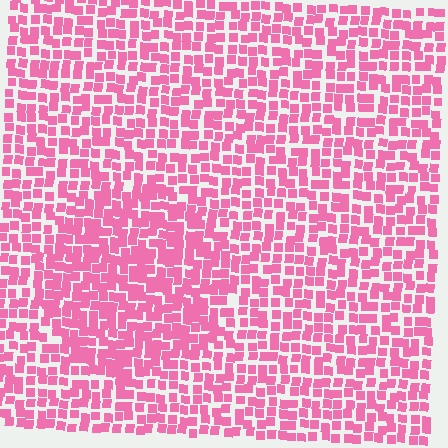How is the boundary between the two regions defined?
The boundary is defined by a change in element density (approximately 1.4x ratio). All elements are the same color, size, and shape.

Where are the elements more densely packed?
The elements are more densely packed inside the circle boundary.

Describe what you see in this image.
The image contains small pink elements arranged at two different densities. A circle-shaped region is visible where the elements are more densely packed than the surrounding area.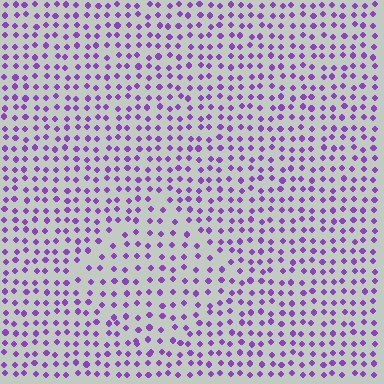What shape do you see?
I see a diamond.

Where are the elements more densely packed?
The elements are more densely packed outside the diamond boundary.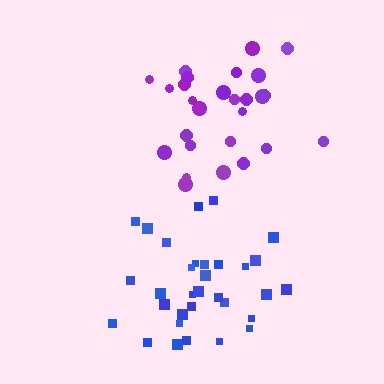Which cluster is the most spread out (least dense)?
Blue.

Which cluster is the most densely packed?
Purple.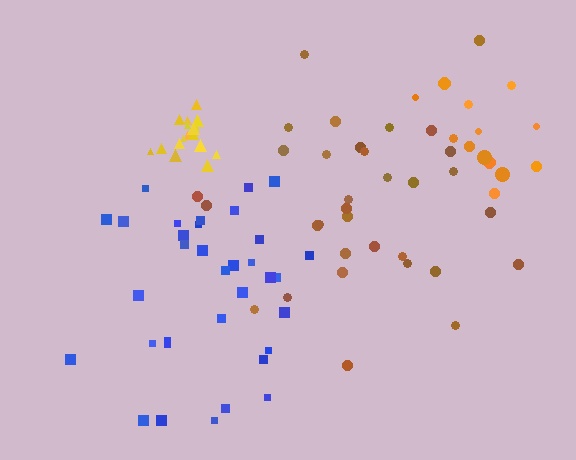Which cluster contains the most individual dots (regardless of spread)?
Blue (34).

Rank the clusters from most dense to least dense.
yellow, blue, orange, brown.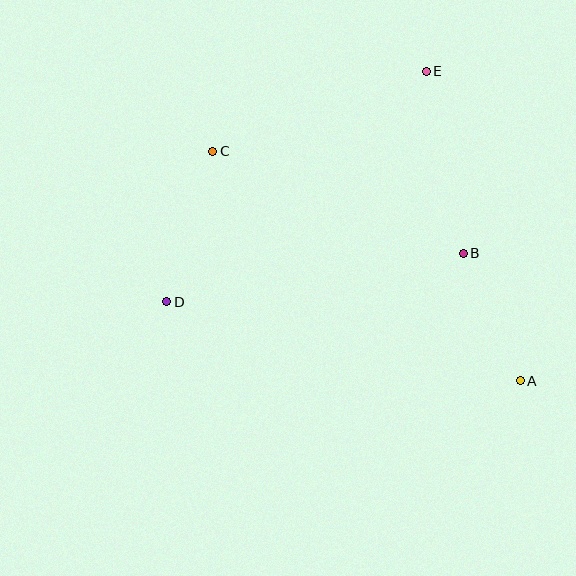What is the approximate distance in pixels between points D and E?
The distance between D and E is approximately 347 pixels.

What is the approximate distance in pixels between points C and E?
The distance between C and E is approximately 228 pixels.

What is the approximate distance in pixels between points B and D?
The distance between B and D is approximately 301 pixels.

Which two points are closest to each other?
Points A and B are closest to each other.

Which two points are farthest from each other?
Points A and C are farthest from each other.